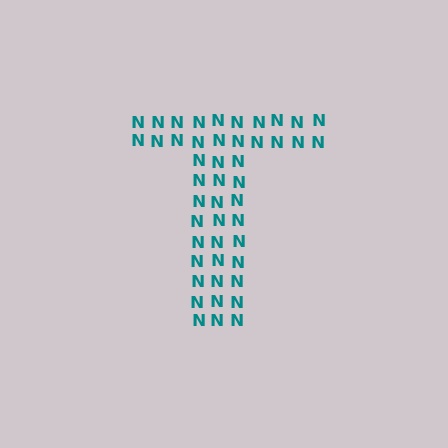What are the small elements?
The small elements are letter N's.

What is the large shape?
The large shape is the letter T.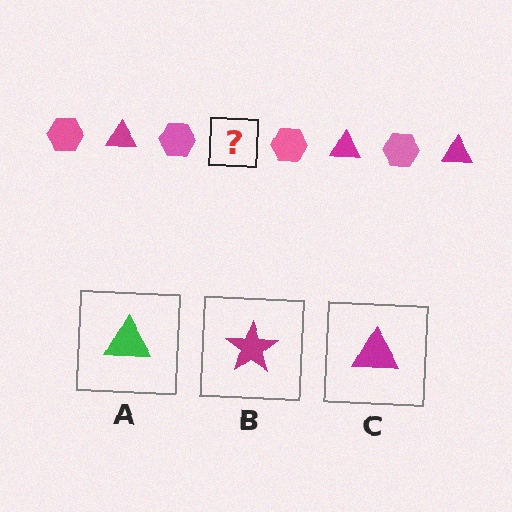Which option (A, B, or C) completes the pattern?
C.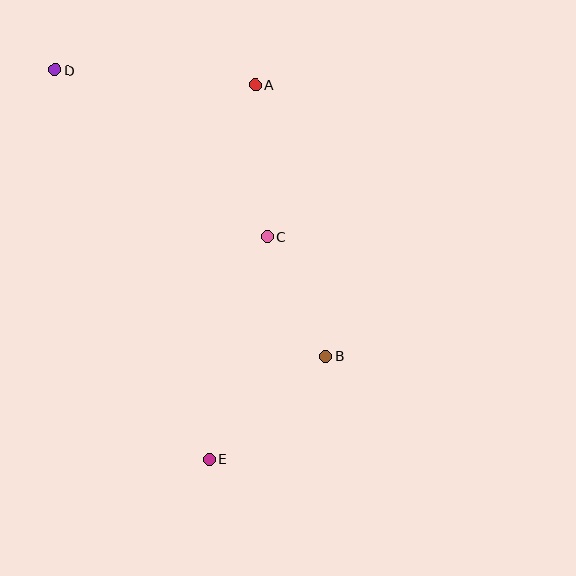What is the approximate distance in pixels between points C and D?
The distance between C and D is approximately 269 pixels.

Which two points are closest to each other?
Points B and C are closest to each other.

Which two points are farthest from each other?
Points D and E are farthest from each other.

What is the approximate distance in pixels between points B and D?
The distance between B and D is approximately 394 pixels.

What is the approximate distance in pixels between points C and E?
The distance between C and E is approximately 230 pixels.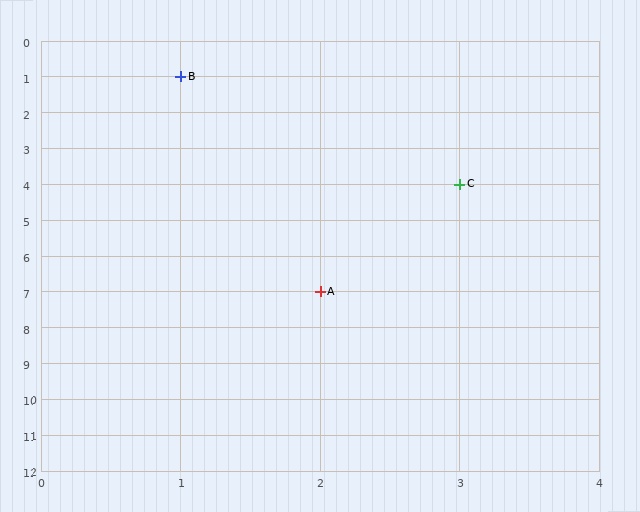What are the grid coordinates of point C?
Point C is at grid coordinates (3, 4).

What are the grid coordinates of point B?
Point B is at grid coordinates (1, 1).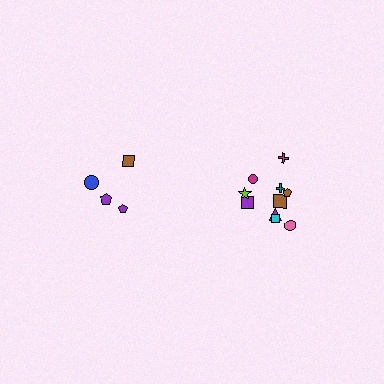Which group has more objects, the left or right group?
The right group.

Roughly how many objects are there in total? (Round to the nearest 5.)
Roughly 15 objects in total.